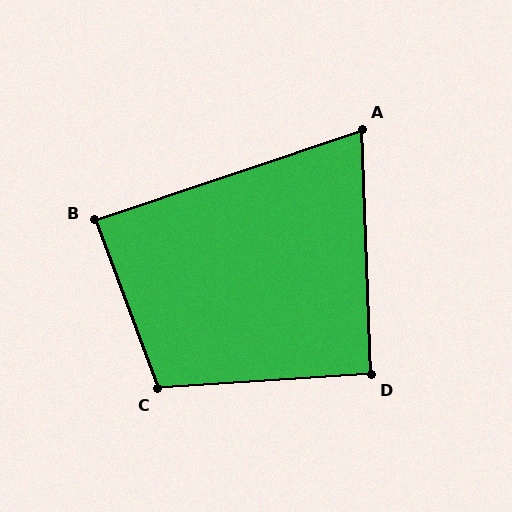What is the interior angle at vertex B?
Approximately 88 degrees (approximately right).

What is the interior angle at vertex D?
Approximately 92 degrees (approximately right).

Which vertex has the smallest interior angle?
A, at approximately 74 degrees.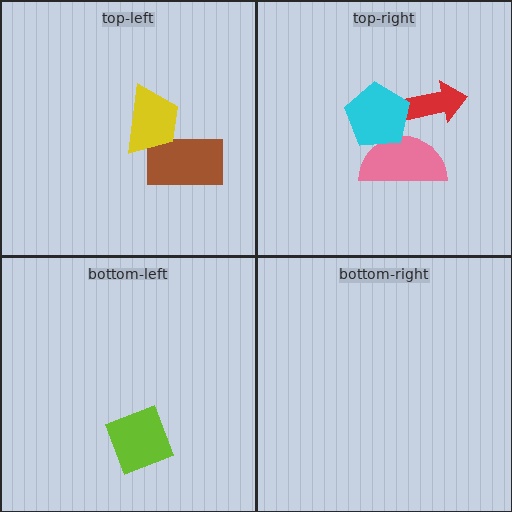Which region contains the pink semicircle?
The top-right region.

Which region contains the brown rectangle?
The top-left region.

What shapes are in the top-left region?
The brown rectangle, the yellow trapezoid.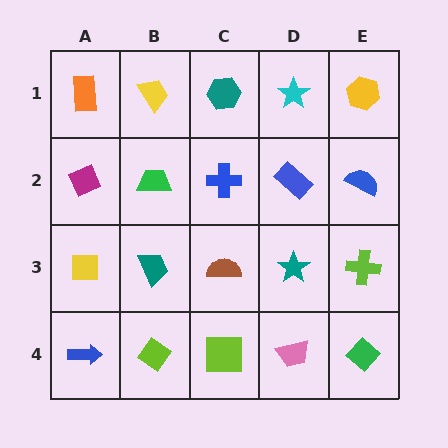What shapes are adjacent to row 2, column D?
A cyan star (row 1, column D), a teal star (row 3, column D), a blue cross (row 2, column C), a blue semicircle (row 2, column E).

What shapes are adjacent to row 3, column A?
A magenta diamond (row 2, column A), a blue arrow (row 4, column A), a teal trapezoid (row 3, column B).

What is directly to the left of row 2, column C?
A green trapezoid.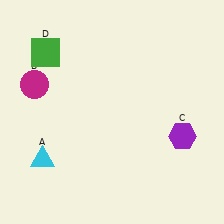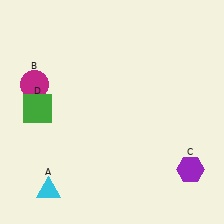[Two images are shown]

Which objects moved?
The objects that moved are: the cyan triangle (A), the purple hexagon (C), the green square (D).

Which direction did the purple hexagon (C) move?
The purple hexagon (C) moved down.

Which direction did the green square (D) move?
The green square (D) moved down.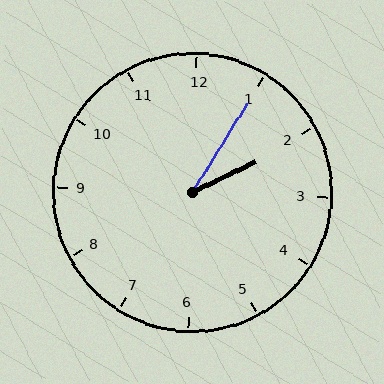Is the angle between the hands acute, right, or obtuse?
It is acute.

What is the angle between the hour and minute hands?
Approximately 32 degrees.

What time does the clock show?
2:05.